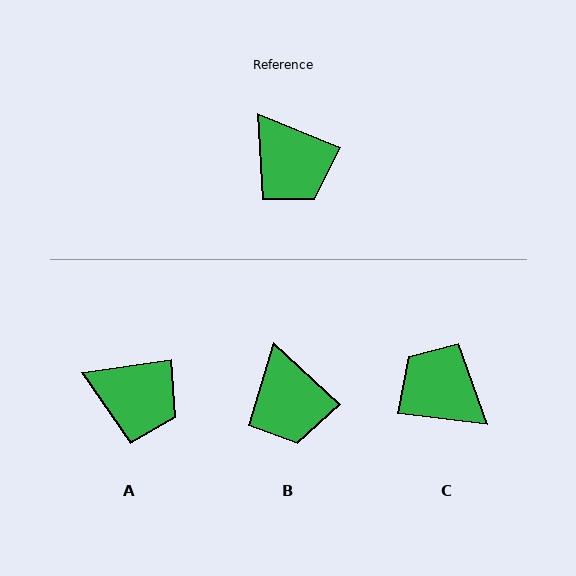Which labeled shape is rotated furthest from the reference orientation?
C, about 165 degrees away.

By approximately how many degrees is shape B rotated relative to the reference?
Approximately 20 degrees clockwise.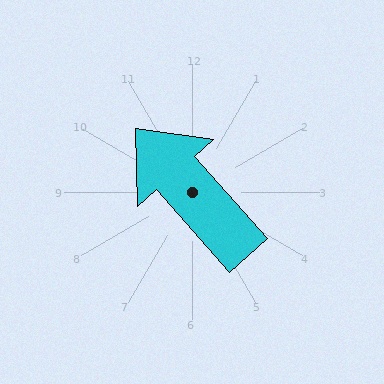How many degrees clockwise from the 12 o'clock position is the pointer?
Approximately 319 degrees.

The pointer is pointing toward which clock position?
Roughly 11 o'clock.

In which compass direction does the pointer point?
Northwest.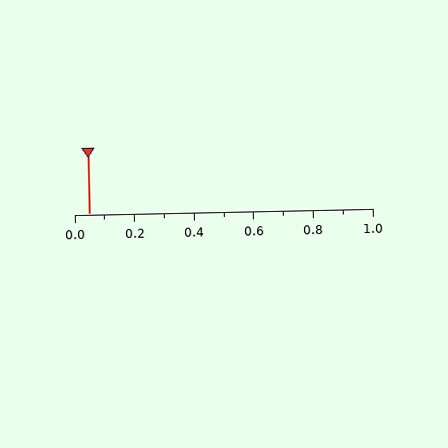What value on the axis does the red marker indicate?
The marker indicates approximately 0.05.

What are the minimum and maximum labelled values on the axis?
The axis runs from 0.0 to 1.0.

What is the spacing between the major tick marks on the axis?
The major ticks are spaced 0.2 apart.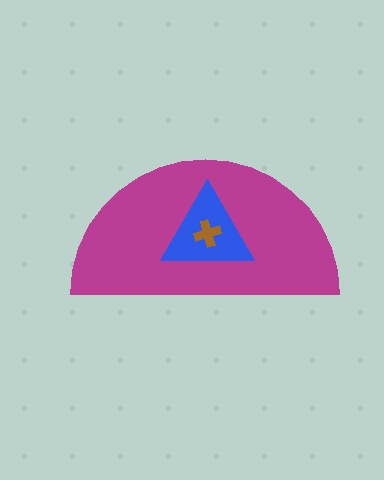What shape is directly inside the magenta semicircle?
The blue triangle.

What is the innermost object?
The brown cross.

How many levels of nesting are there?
3.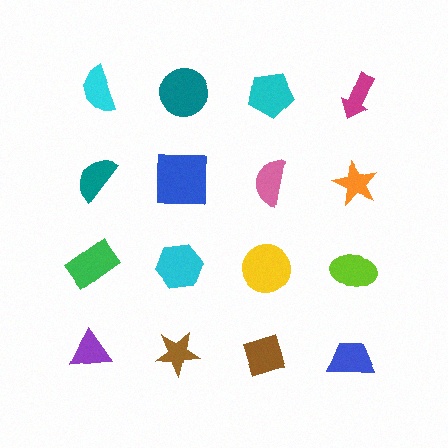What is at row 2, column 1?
A teal semicircle.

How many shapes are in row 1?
4 shapes.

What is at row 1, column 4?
A magenta arrow.